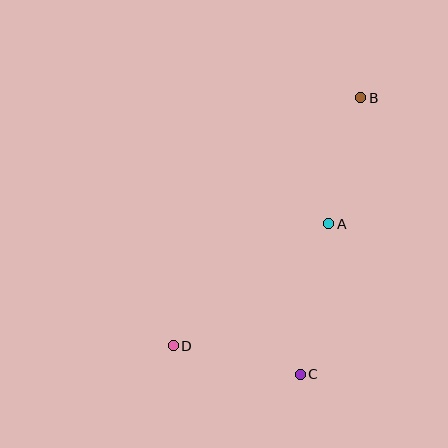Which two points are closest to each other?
Points A and B are closest to each other.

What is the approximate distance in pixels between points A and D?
The distance between A and D is approximately 198 pixels.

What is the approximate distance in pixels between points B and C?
The distance between B and C is approximately 283 pixels.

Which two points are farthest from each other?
Points B and D are farthest from each other.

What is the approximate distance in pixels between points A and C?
The distance between A and C is approximately 153 pixels.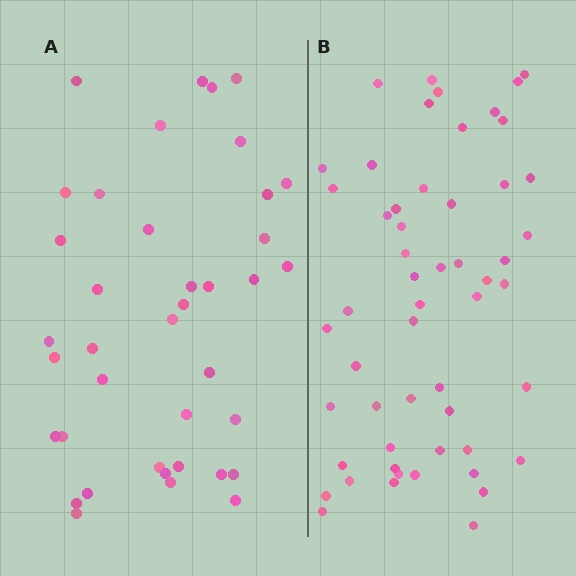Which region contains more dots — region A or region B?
Region B (the right region) has more dots.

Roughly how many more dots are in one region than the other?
Region B has approximately 15 more dots than region A.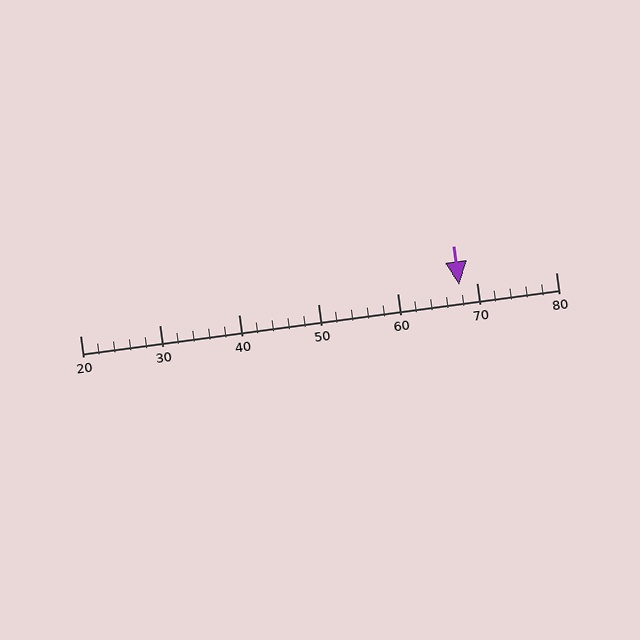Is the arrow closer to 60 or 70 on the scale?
The arrow is closer to 70.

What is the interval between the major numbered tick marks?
The major tick marks are spaced 10 units apart.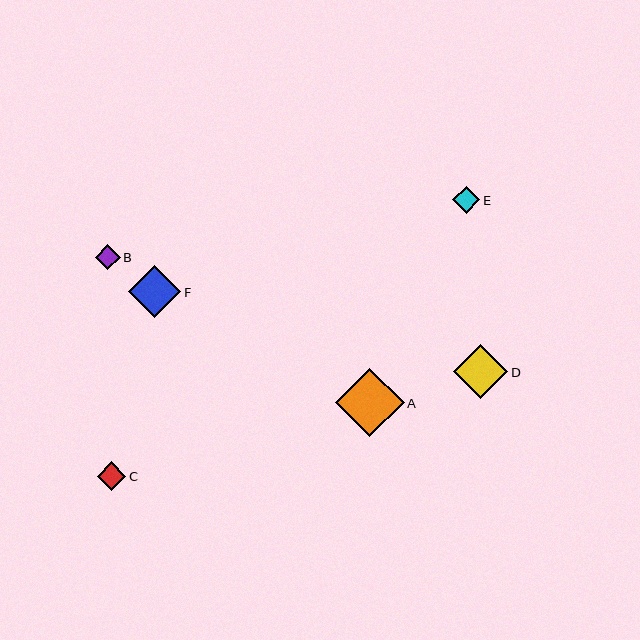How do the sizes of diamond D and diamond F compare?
Diamond D and diamond F are approximately the same size.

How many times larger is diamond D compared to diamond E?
Diamond D is approximately 2.0 times the size of diamond E.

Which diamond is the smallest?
Diamond B is the smallest with a size of approximately 25 pixels.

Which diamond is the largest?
Diamond A is the largest with a size of approximately 69 pixels.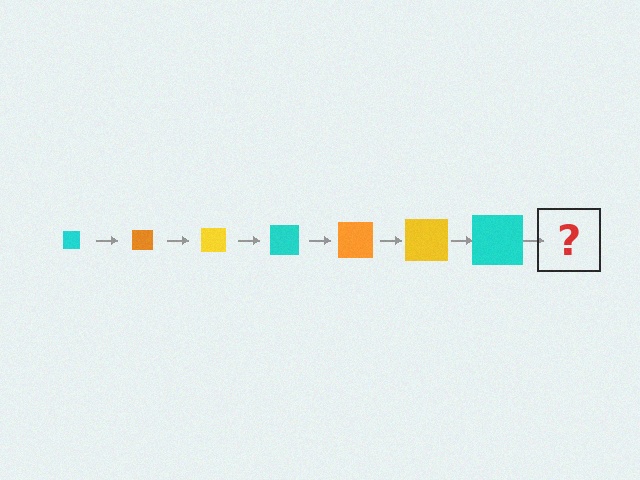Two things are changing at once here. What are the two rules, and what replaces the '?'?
The two rules are that the square grows larger each step and the color cycles through cyan, orange, and yellow. The '?' should be an orange square, larger than the previous one.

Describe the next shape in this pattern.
It should be an orange square, larger than the previous one.